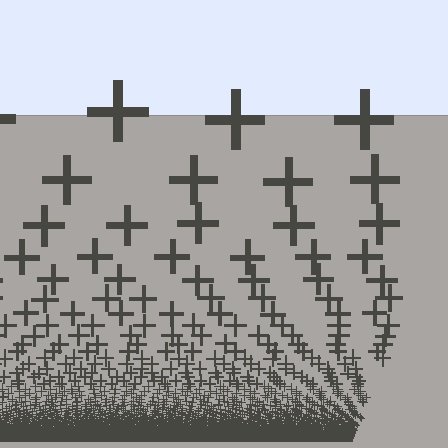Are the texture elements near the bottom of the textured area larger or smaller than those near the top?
Smaller. The gradient is inverted — elements near the bottom are smaller and denser.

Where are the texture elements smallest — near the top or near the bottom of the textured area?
Near the bottom.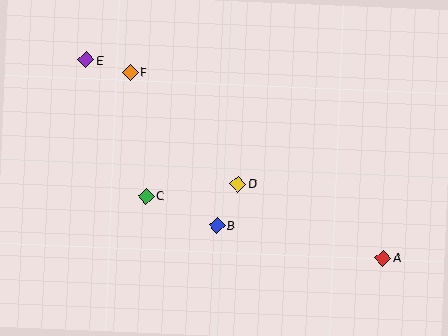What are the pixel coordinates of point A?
Point A is at (383, 258).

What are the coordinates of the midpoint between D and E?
The midpoint between D and E is at (162, 122).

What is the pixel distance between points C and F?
The distance between C and F is 125 pixels.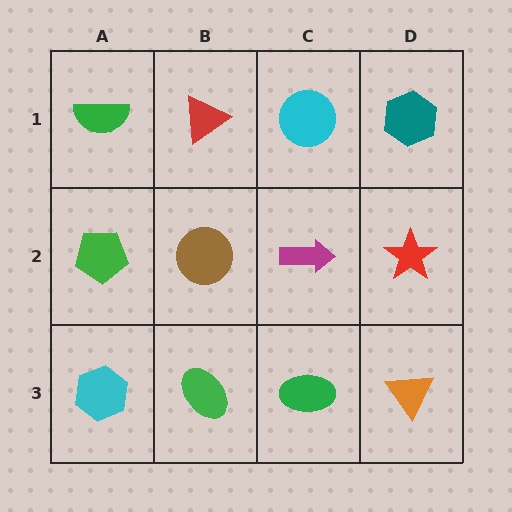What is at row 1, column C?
A cyan circle.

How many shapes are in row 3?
4 shapes.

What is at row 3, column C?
A green ellipse.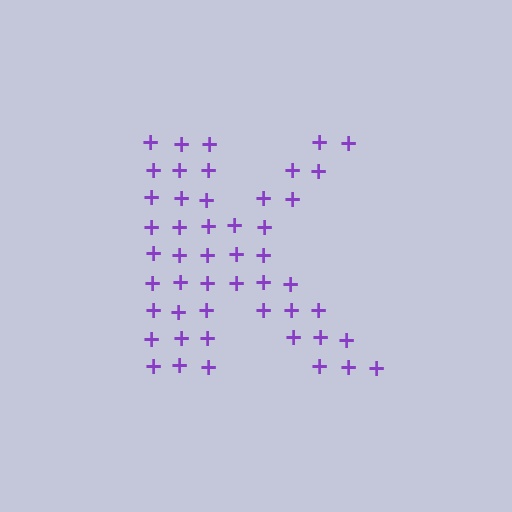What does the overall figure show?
The overall figure shows the letter K.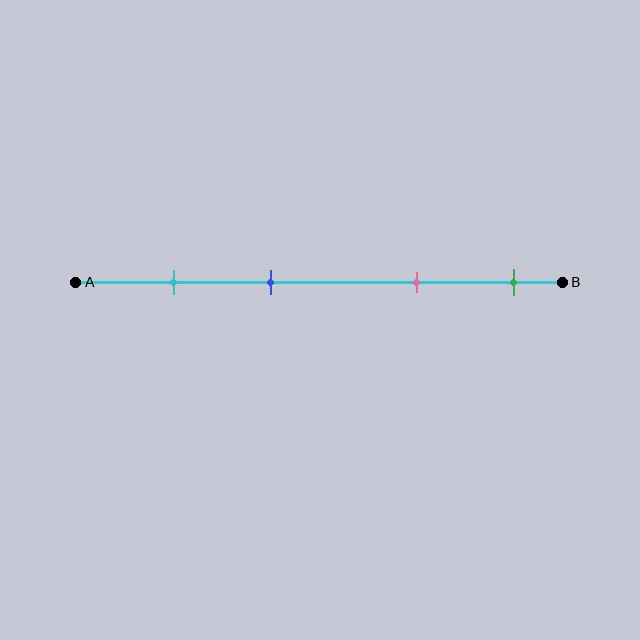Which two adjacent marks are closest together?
The cyan and blue marks are the closest adjacent pair.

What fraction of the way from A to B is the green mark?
The green mark is approximately 90% (0.9) of the way from A to B.